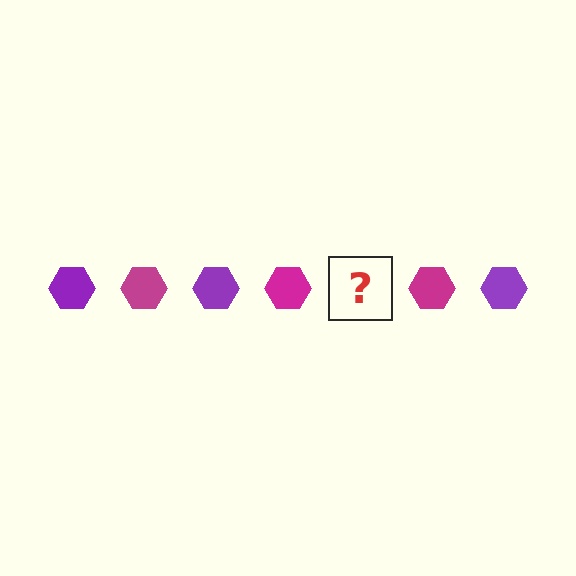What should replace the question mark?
The question mark should be replaced with a purple hexagon.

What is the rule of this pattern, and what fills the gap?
The rule is that the pattern cycles through purple, magenta hexagons. The gap should be filled with a purple hexagon.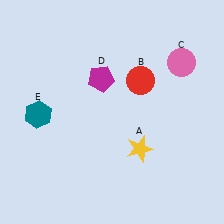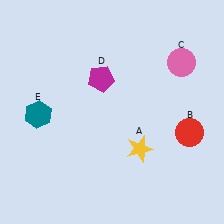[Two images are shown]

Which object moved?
The red circle (B) moved down.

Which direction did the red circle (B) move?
The red circle (B) moved down.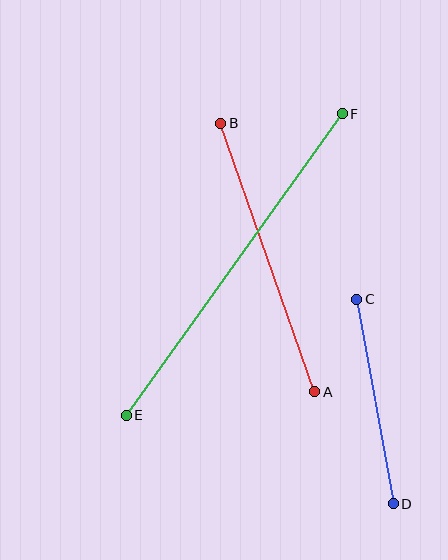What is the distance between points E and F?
The distance is approximately 371 pixels.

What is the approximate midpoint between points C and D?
The midpoint is at approximately (375, 402) pixels.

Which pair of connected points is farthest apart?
Points E and F are farthest apart.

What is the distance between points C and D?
The distance is approximately 208 pixels.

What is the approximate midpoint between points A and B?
The midpoint is at approximately (268, 257) pixels.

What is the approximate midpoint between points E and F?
The midpoint is at approximately (234, 264) pixels.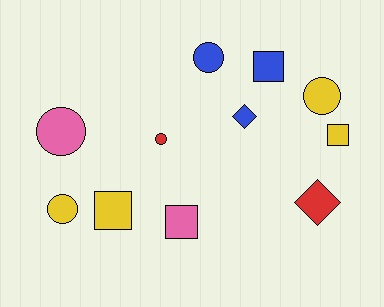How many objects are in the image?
There are 11 objects.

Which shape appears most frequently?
Circle, with 5 objects.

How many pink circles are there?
There is 1 pink circle.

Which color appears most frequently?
Yellow, with 4 objects.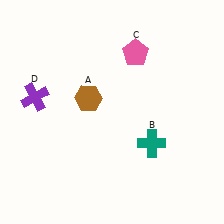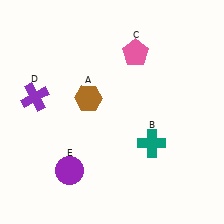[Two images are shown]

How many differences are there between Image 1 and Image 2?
There is 1 difference between the two images.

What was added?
A purple circle (E) was added in Image 2.